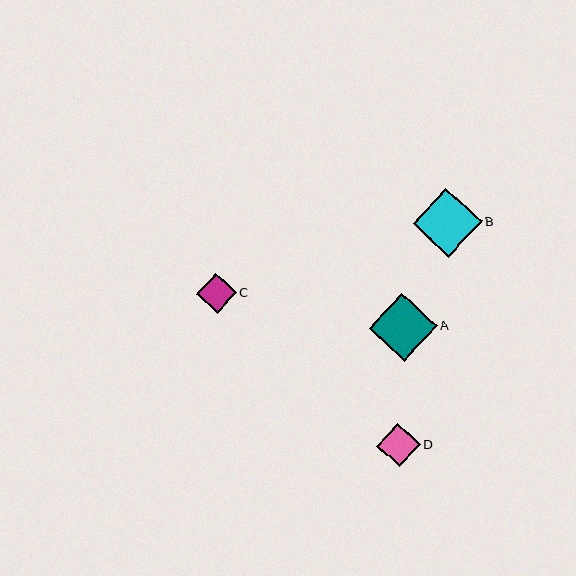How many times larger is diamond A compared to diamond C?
Diamond A is approximately 1.7 times the size of diamond C.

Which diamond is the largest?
Diamond B is the largest with a size of approximately 68 pixels.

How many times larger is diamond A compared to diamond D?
Diamond A is approximately 1.6 times the size of diamond D.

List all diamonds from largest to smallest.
From largest to smallest: B, A, D, C.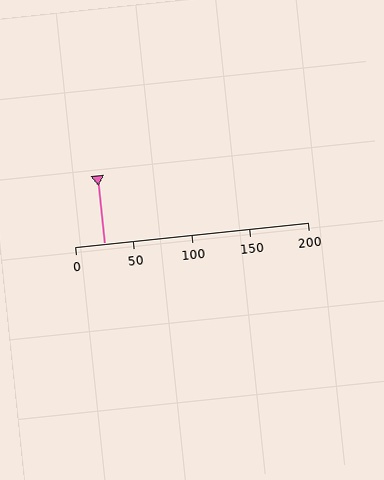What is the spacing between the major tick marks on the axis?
The major ticks are spaced 50 apart.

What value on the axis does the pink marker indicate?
The marker indicates approximately 25.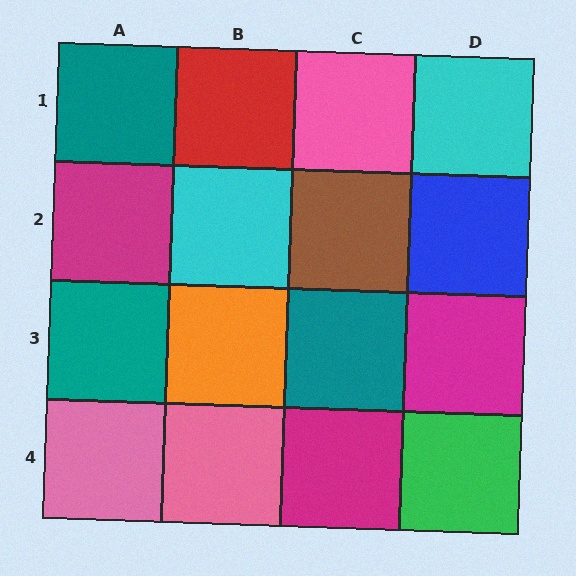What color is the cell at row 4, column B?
Pink.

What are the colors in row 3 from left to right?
Teal, orange, teal, magenta.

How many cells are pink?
3 cells are pink.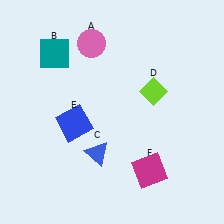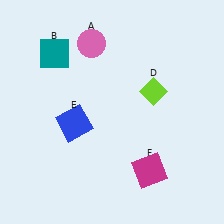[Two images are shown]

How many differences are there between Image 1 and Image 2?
There is 1 difference between the two images.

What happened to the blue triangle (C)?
The blue triangle (C) was removed in Image 2. It was in the bottom-left area of Image 1.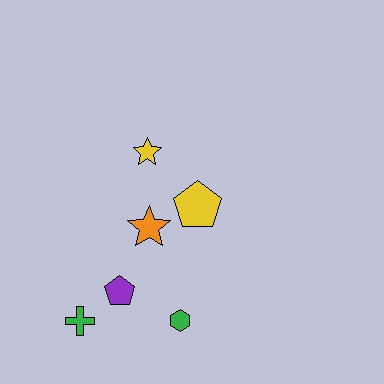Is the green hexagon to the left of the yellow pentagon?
Yes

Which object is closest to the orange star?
The yellow pentagon is closest to the orange star.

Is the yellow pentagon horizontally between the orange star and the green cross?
No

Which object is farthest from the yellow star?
The green cross is farthest from the yellow star.